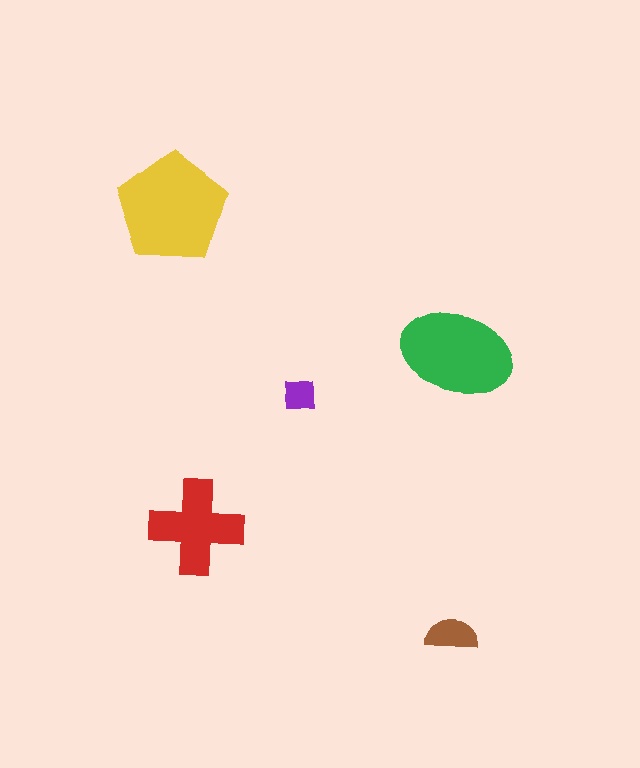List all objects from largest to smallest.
The yellow pentagon, the green ellipse, the red cross, the brown semicircle, the purple square.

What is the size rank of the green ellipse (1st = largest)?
2nd.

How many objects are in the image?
There are 5 objects in the image.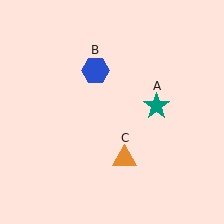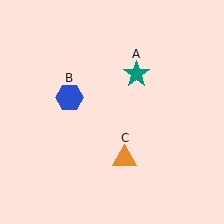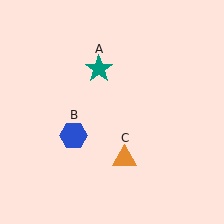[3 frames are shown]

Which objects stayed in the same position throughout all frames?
Orange triangle (object C) remained stationary.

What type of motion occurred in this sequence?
The teal star (object A), blue hexagon (object B) rotated counterclockwise around the center of the scene.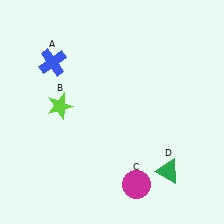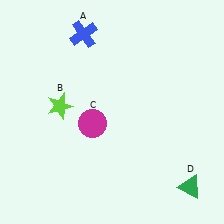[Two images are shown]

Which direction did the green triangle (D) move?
The green triangle (D) moved right.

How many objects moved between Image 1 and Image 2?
3 objects moved between the two images.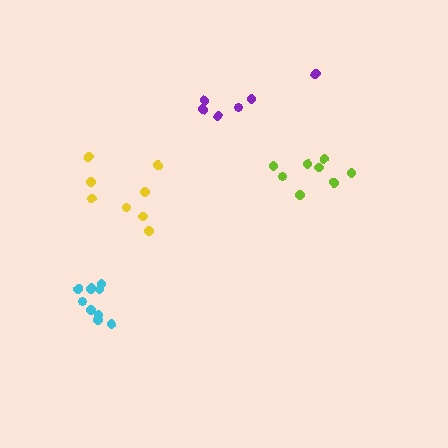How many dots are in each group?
Group 1: 6 dots, Group 2: 8 dots, Group 3: 10 dots, Group 4: 8 dots (32 total).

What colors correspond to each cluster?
The clusters are colored: purple, yellow, cyan, lime.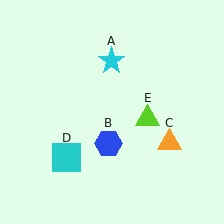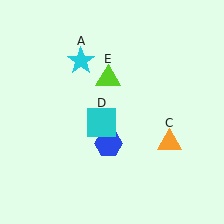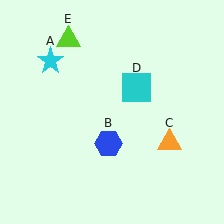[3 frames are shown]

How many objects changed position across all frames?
3 objects changed position: cyan star (object A), cyan square (object D), lime triangle (object E).